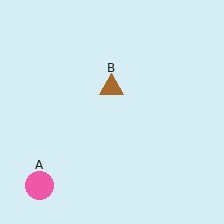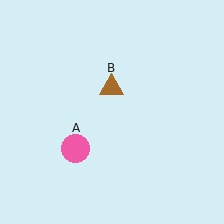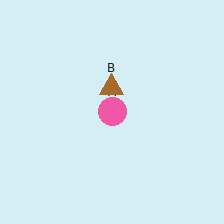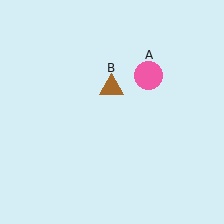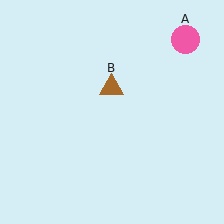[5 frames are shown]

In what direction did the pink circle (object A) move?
The pink circle (object A) moved up and to the right.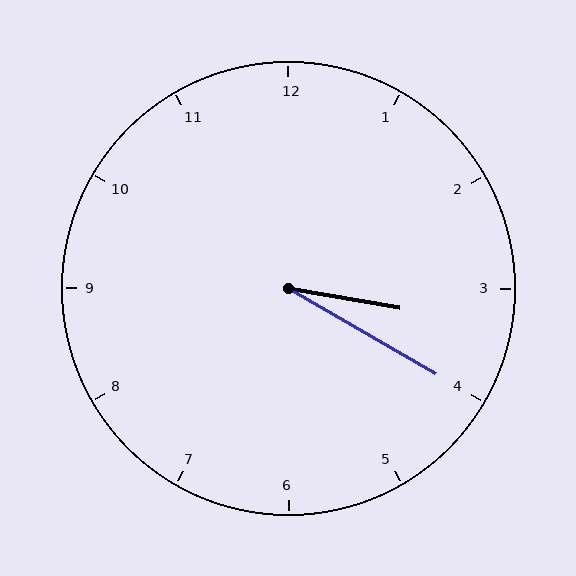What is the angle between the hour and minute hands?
Approximately 20 degrees.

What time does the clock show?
3:20.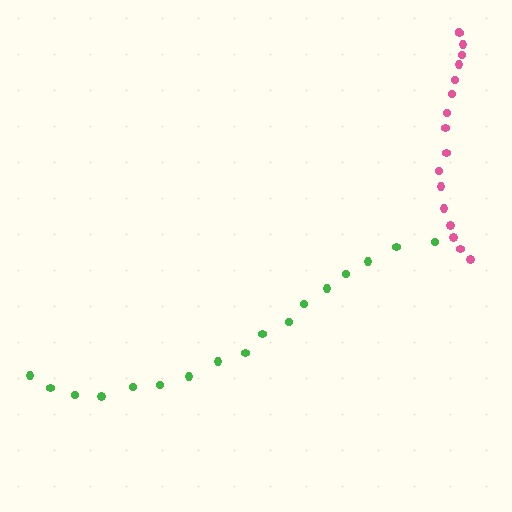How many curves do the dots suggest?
There are 2 distinct paths.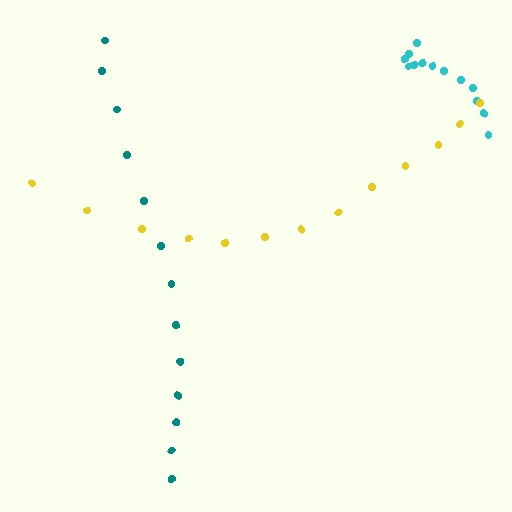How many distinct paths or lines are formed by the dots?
There are 3 distinct paths.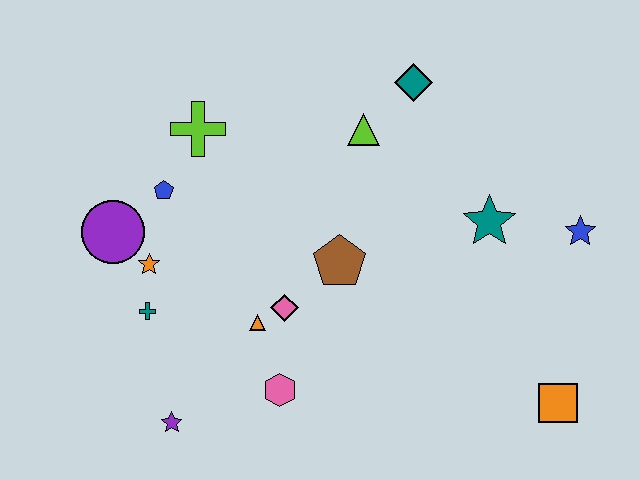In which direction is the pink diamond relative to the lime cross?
The pink diamond is below the lime cross.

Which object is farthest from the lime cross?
The orange square is farthest from the lime cross.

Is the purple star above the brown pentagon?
No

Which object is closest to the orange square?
The blue star is closest to the orange square.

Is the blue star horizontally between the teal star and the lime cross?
No